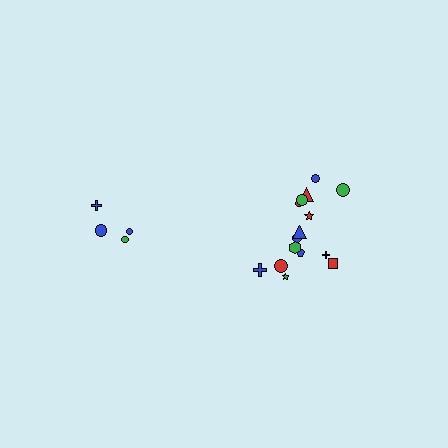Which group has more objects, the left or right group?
The right group.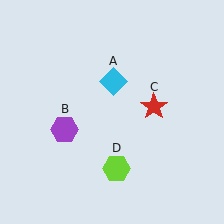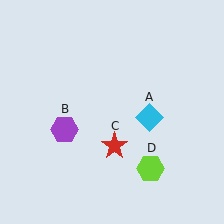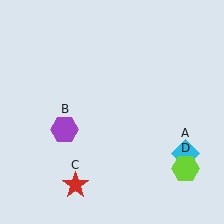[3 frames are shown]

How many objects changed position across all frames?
3 objects changed position: cyan diamond (object A), red star (object C), lime hexagon (object D).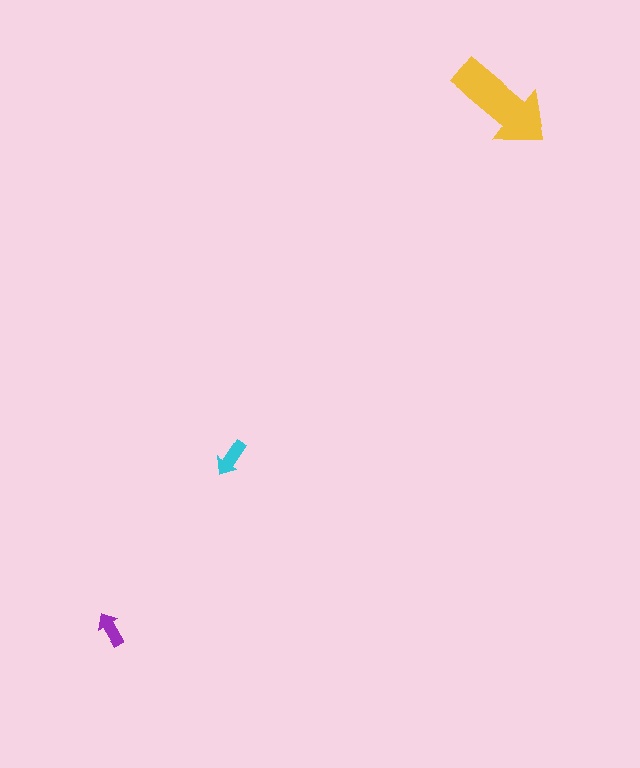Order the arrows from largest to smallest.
the yellow one, the cyan one, the purple one.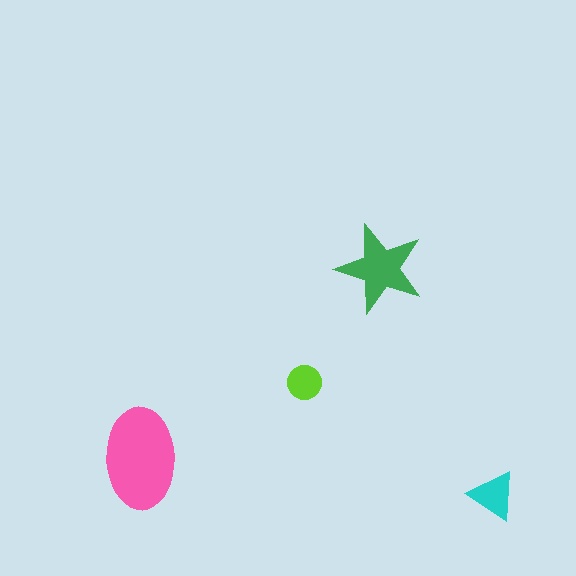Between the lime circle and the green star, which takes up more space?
The green star.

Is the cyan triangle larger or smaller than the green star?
Smaller.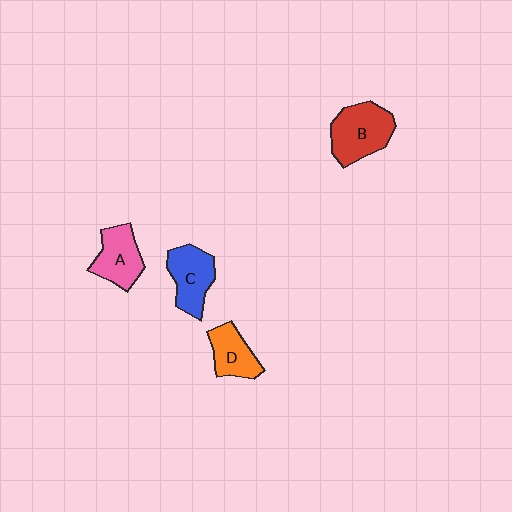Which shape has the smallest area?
Shape D (orange).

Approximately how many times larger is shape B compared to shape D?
Approximately 1.5 times.